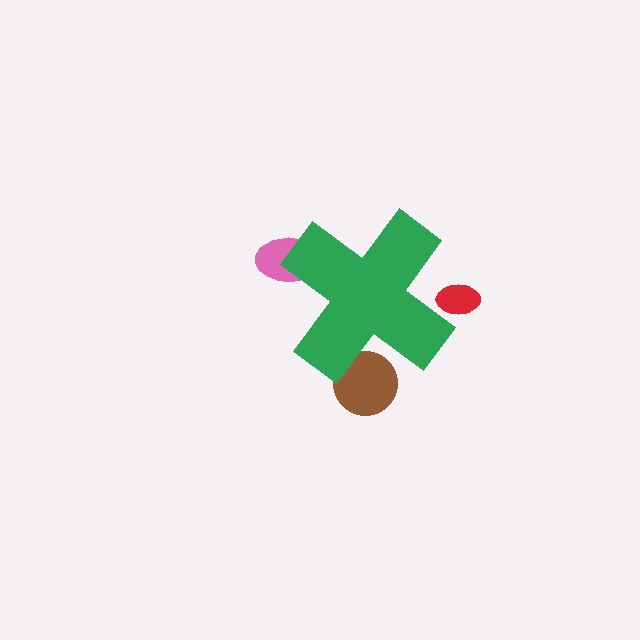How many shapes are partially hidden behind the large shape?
3 shapes are partially hidden.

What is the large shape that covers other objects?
A green cross.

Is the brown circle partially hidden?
Yes, the brown circle is partially hidden behind the green cross.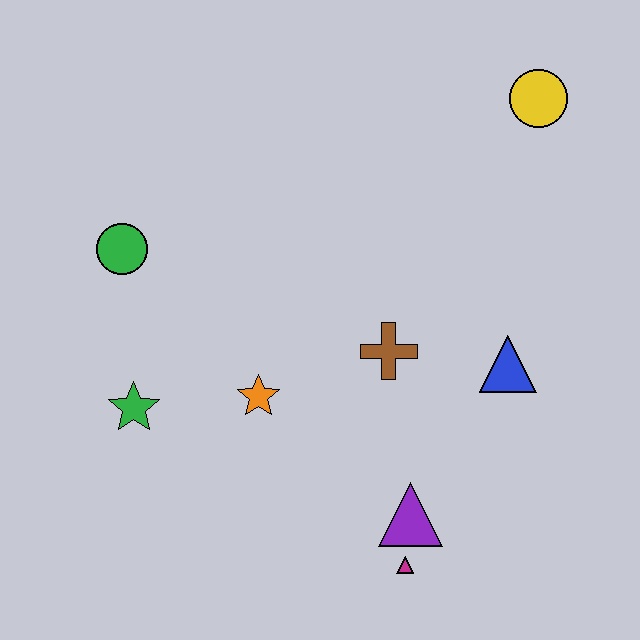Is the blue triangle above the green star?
Yes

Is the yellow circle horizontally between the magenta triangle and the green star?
No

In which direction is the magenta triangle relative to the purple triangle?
The magenta triangle is below the purple triangle.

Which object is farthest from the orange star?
The yellow circle is farthest from the orange star.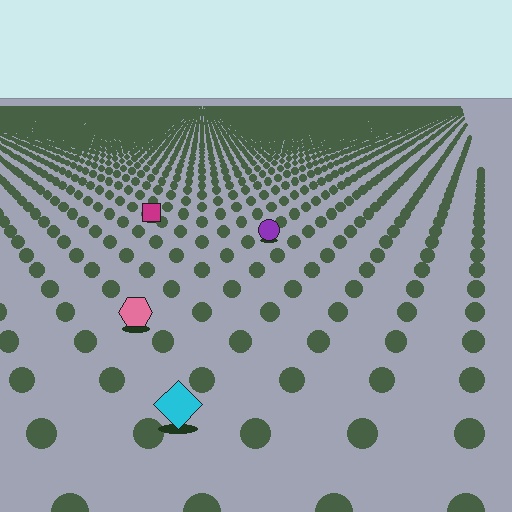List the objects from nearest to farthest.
From nearest to farthest: the cyan diamond, the pink hexagon, the purple circle, the magenta square.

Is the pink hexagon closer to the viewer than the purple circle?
Yes. The pink hexagon is closer — you can tell from the texture gradient: the ground texture is coarser near it.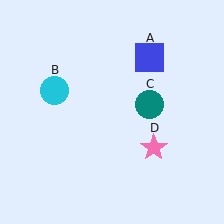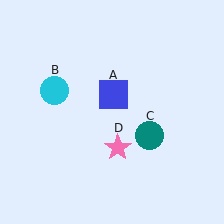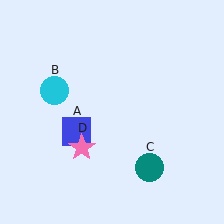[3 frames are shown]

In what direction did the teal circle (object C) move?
The teal circle (object C) moved down.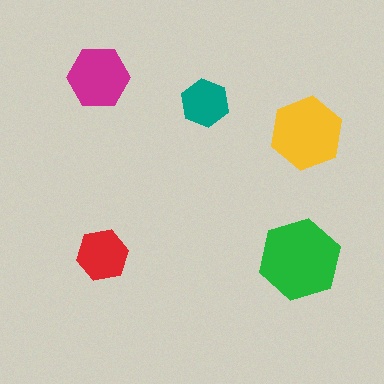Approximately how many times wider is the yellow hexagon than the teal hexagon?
About 1.5 times wider.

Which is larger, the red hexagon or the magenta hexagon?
The magenta one.